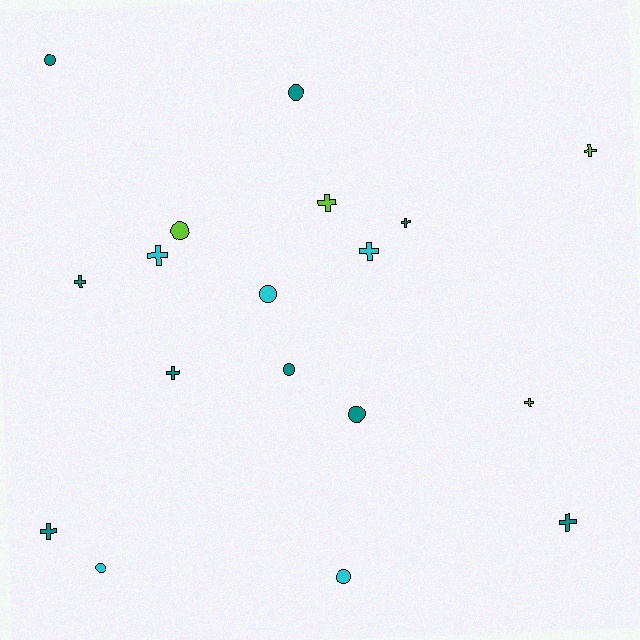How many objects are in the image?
There are 18 objects.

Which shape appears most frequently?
Cross, with 10 objects.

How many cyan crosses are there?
There are 2 cyan crosses.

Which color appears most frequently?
Teal, with 9 objects.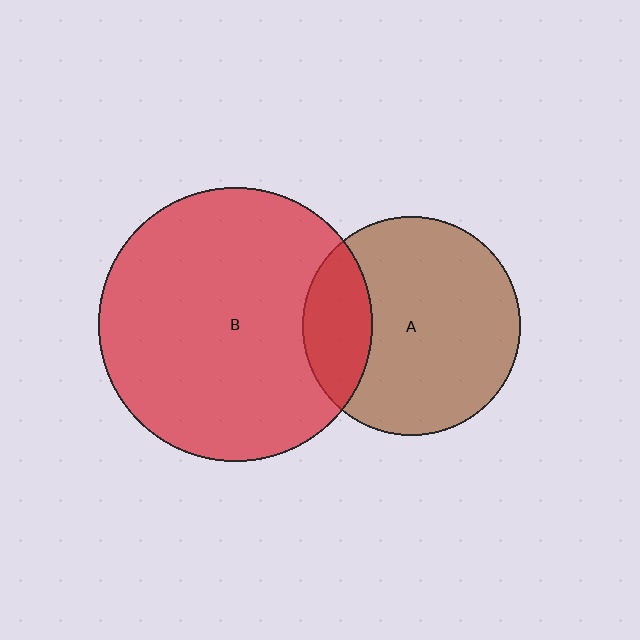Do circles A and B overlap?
Yes.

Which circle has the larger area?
Circle B (red).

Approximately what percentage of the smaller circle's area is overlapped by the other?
Approximately 20%.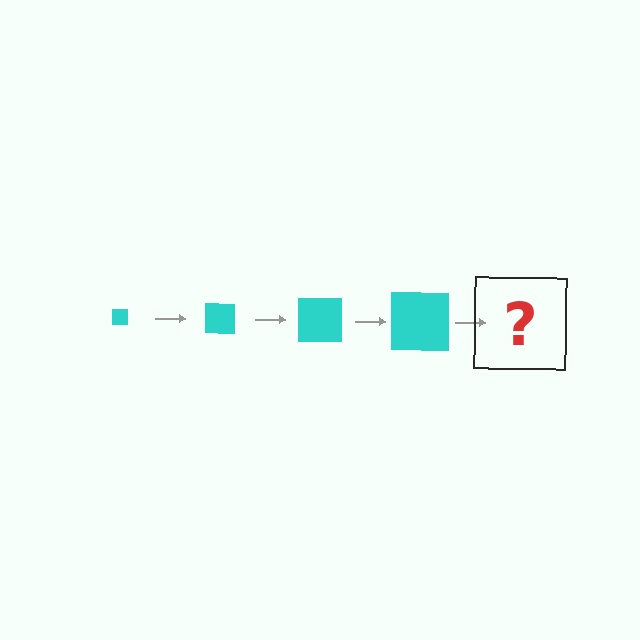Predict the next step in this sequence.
The next step is a cyan square, larger than the previous one.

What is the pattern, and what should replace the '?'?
The pattern is that the square gets progressively larger each step. The '?' should be a cyan square, larger than the previous one.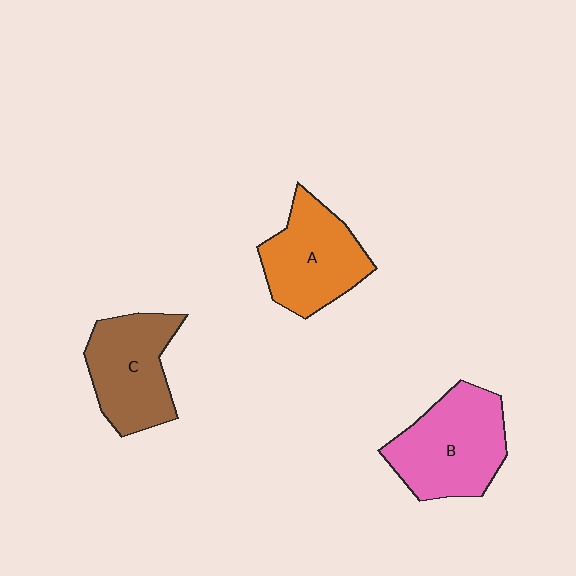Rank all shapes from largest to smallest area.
From largest to smallest: B (pink), A (orange), C (brown).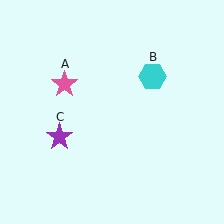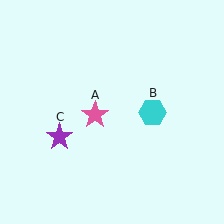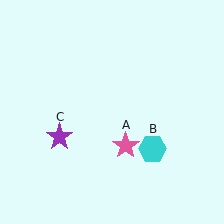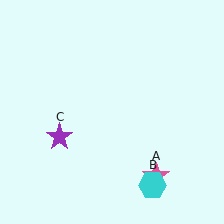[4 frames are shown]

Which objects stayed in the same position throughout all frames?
Purple star (object C) remained stationary.